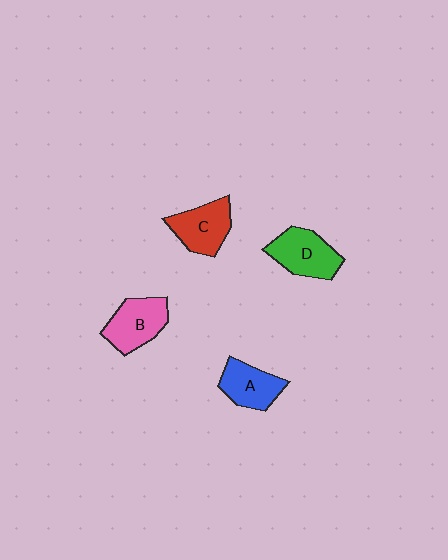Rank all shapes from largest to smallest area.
From largest to smallest: D (green), B (pink), C (red), A (blue).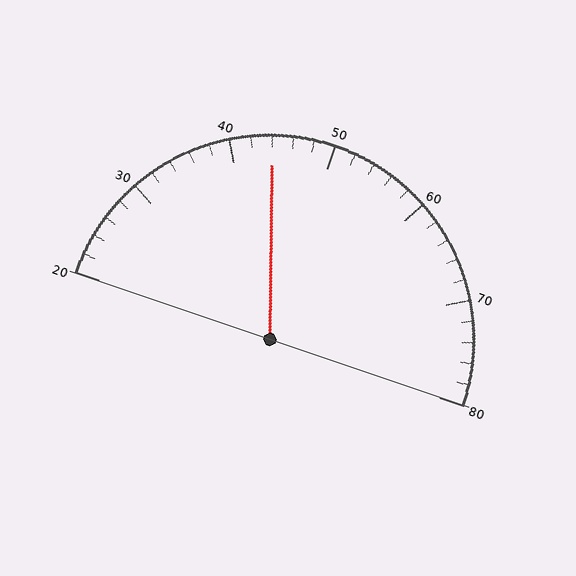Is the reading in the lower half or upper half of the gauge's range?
The reading is in the lower half of the range (20 to 80).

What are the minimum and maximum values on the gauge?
The gauge ranges from 20 to 80.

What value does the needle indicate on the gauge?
The needle indicates approximately 44.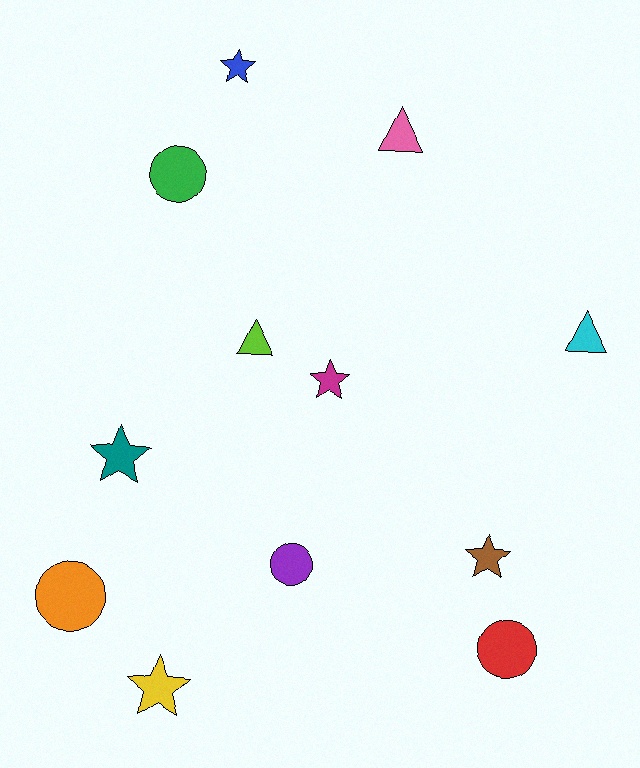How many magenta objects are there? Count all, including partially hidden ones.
There is 1 magenta object.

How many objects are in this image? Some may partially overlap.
There are 12 objects.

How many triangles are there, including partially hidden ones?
There are 3 triangles.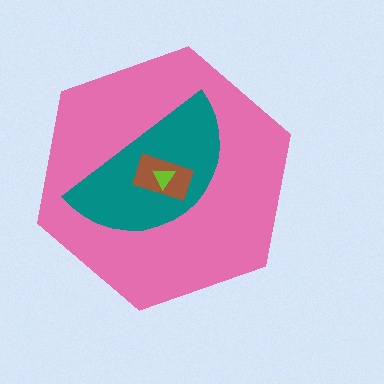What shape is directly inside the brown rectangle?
The lime triangle.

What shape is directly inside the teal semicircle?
The brown rectangle.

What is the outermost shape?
The pink hexagon.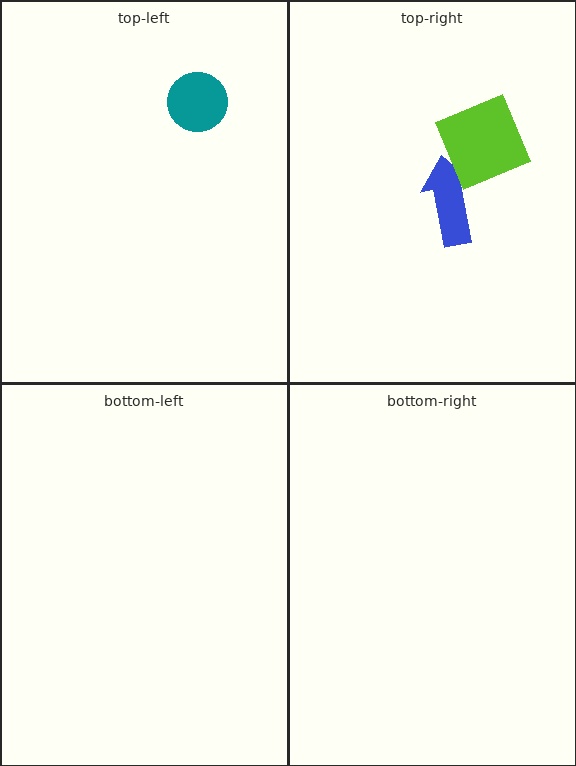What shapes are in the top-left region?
The teal circle.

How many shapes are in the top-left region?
1.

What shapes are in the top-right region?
The blue arrow, the lime square.